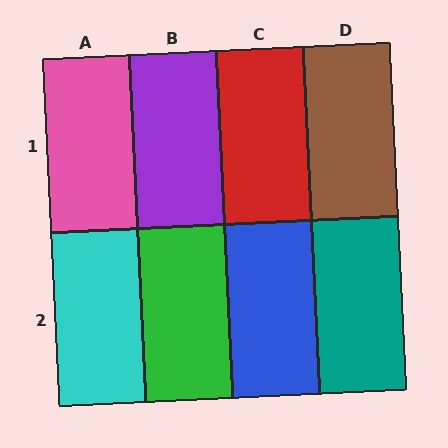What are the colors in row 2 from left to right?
Cyan, green, blue, teal.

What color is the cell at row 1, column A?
Pink.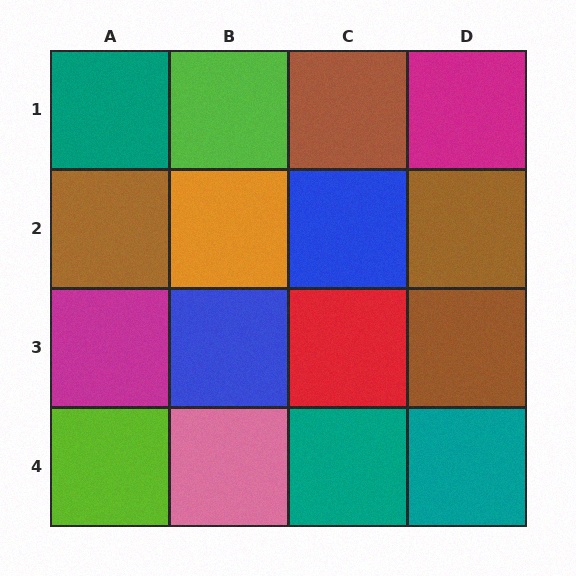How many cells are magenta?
2 cells are magenta.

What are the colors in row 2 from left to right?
Brown, orange, blue, brown.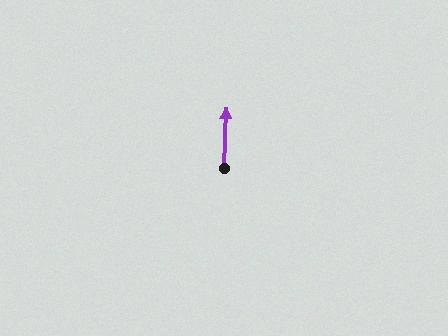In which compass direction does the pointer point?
North.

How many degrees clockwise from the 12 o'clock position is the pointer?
Approximately 2 degrees.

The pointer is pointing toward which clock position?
Roughly 12 o'clock.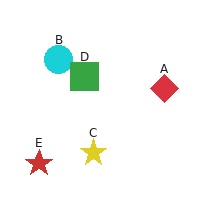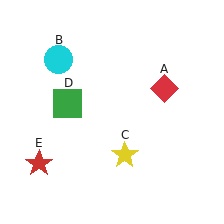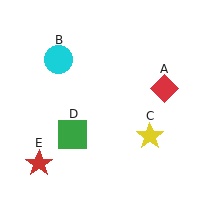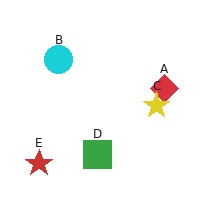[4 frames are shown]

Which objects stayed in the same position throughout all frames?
Red diamond (object A) and cyan circle (object B) and red star (object E) remained stationary.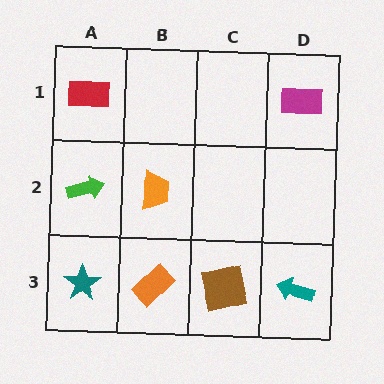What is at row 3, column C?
A brown square.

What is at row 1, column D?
A magenta rectangle.